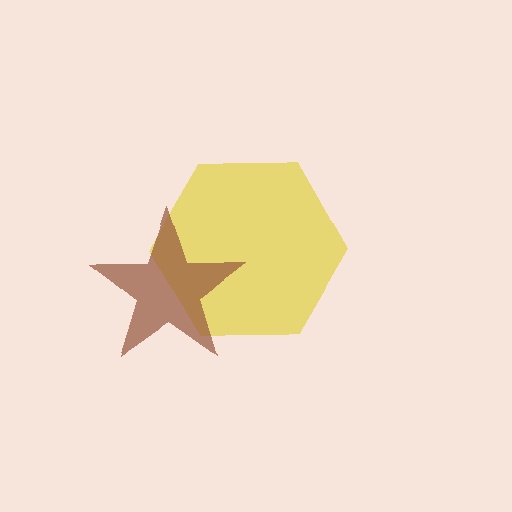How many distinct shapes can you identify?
There are 2 distinct shapes: a yellow hexagon, a brown star.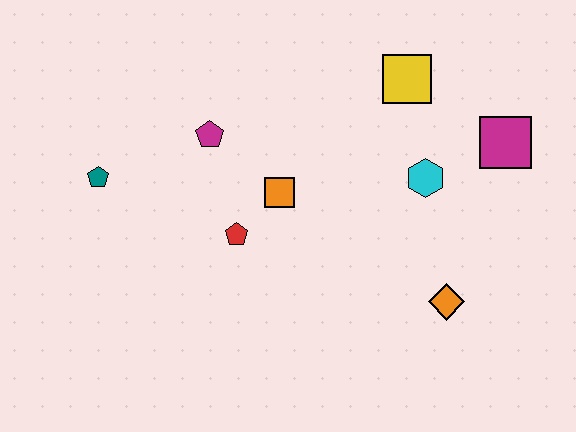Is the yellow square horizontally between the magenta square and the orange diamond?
No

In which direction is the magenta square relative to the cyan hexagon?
The magenta square is to the right of the cyan hexagon.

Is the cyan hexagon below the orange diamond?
No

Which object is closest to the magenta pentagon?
The orange square is closest to the magenta pentagon.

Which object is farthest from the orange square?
The magenta square is farthest from the orange square.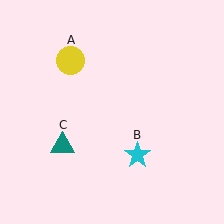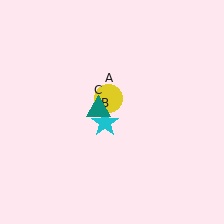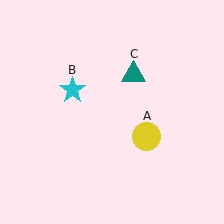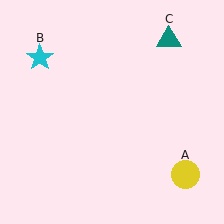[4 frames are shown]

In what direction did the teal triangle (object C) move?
The teal triangle (object C) moved up and to the right.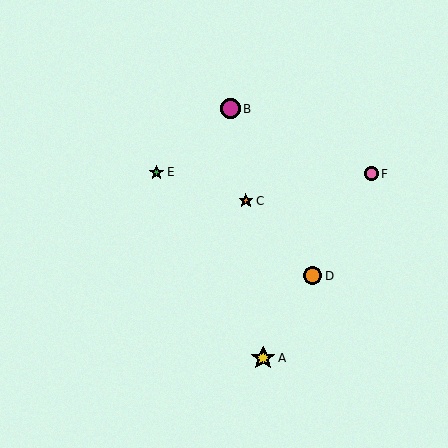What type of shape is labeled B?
Shape B is a magenta circle.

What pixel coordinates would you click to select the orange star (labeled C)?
Click at (246, 201) to select the orange star C.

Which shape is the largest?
The yellow star (labeled A) is the largest.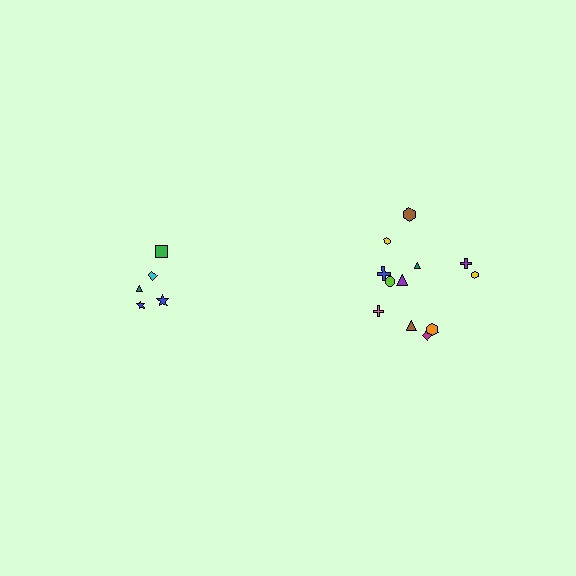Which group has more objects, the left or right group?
The right group.